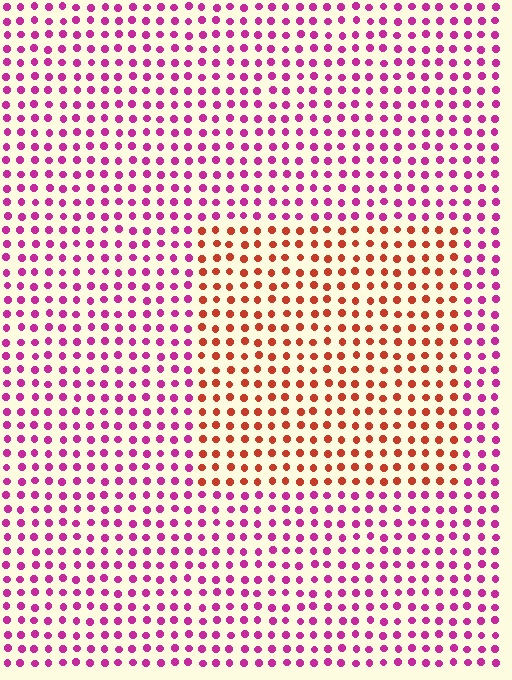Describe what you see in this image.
The image is filled with small magenta elements in a uniform arrangement. A rectangle-shaped region is visible where the elements are tinted to a slightly different hue, forming a subtle color boundary.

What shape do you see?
I see a rectangle.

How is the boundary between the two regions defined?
The boundary is defined purely by a slight shift in hue (about 52 degrees). Spacing, size, and orientation are identical on both sides.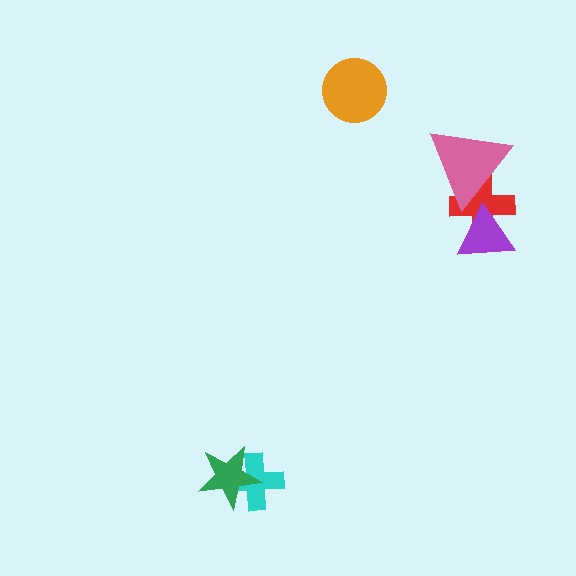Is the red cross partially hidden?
Yes, it is partially covered by another shape.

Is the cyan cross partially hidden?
Yes, it is partially covered by another shape.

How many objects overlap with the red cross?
2 objects overlap with the red cross.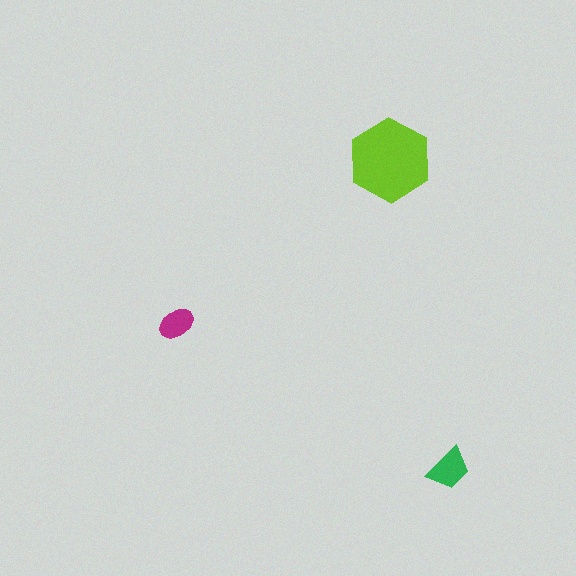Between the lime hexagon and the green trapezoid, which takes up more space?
The lime hexagon.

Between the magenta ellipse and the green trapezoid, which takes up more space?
The green trapezoid.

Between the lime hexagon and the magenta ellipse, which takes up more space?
The lime hexagon.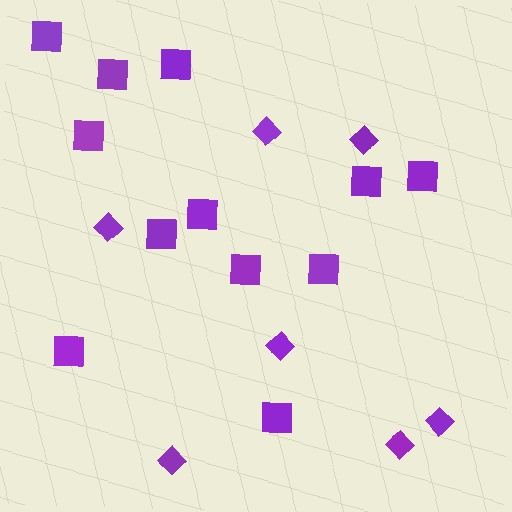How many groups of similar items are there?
There are 2 groups: one group of squares (12) and one group of diamonds (7).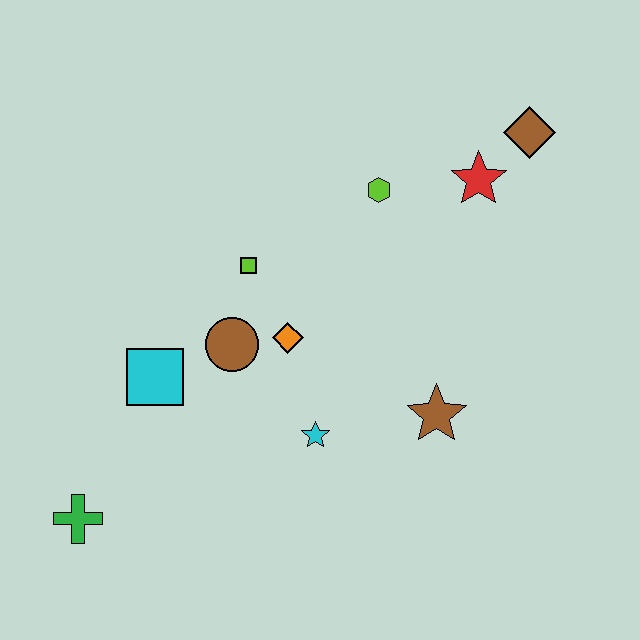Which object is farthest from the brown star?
The green cross is farthest from the brown star.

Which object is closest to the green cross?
The cyan square is closest to the green cross.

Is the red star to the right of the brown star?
Yes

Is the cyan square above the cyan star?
Yes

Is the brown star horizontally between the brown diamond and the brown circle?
Yes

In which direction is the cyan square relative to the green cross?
The cyan square is above the green cross.